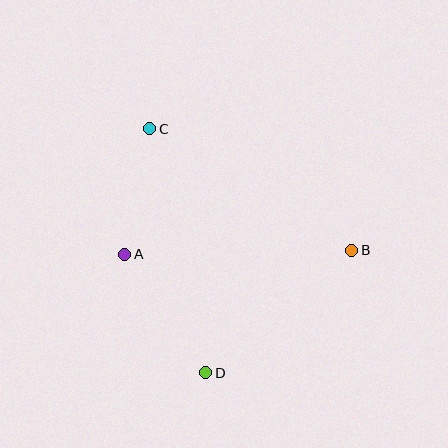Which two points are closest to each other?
Points A and C are closest to each other.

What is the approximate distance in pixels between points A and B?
The distance between A and B is approximately 227 pixels.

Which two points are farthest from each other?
Points C and D are farthest from each other.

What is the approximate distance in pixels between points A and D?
The distance between A and D is approximately 144 pixels.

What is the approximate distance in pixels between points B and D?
The distance between B and D is approximately 191 pixels.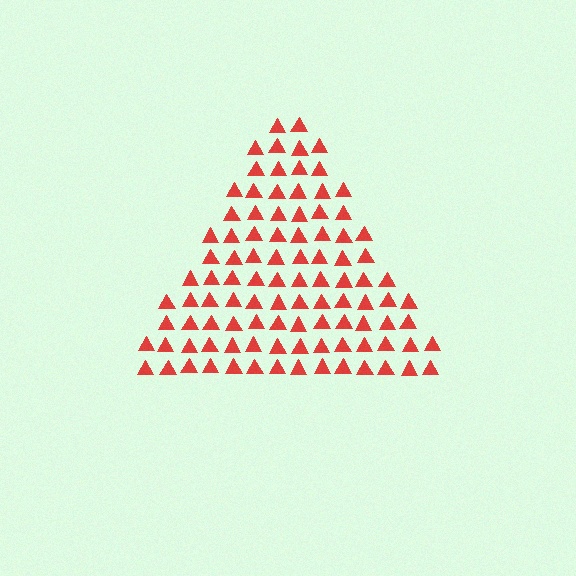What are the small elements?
The small elements are triangles.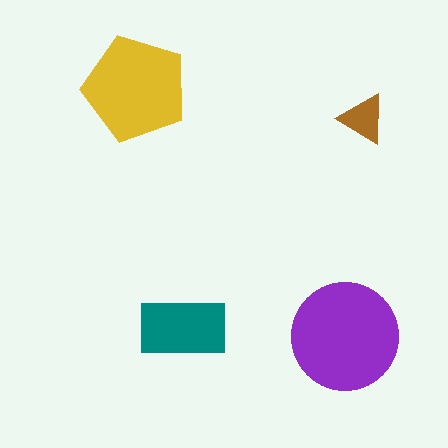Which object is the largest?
The purple circle.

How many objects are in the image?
There are 4 objects in the image.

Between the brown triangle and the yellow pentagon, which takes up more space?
The yellow pentagon.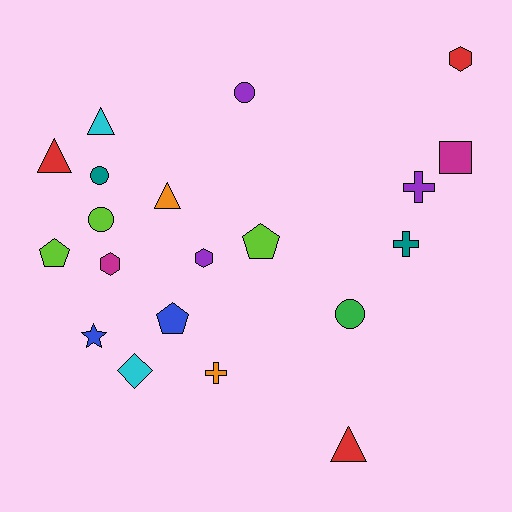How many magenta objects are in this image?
There are 2 magenta objects.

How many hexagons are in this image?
There are 3 hexagons.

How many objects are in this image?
There are 20 objects.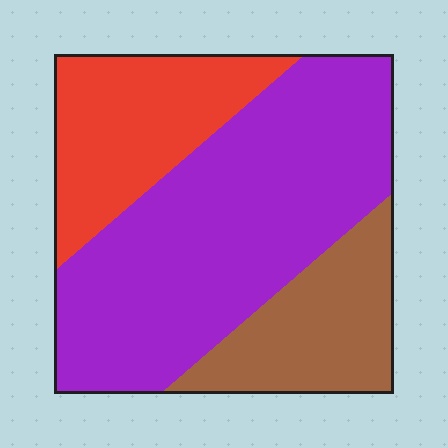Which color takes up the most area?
Purple, at roughly 55%.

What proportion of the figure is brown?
Brown takes up about one fifth (1/5) of the figure.